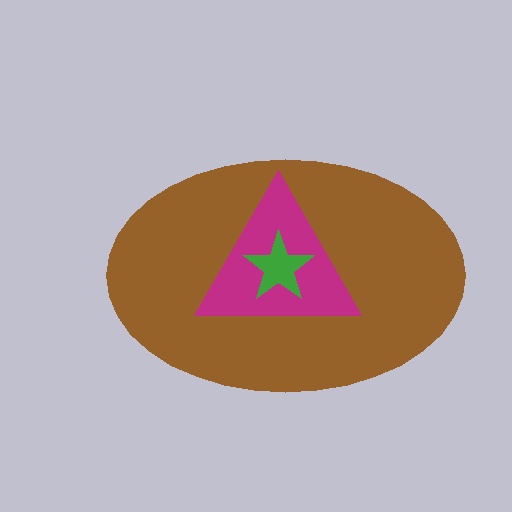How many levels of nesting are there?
3.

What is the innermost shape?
The green star.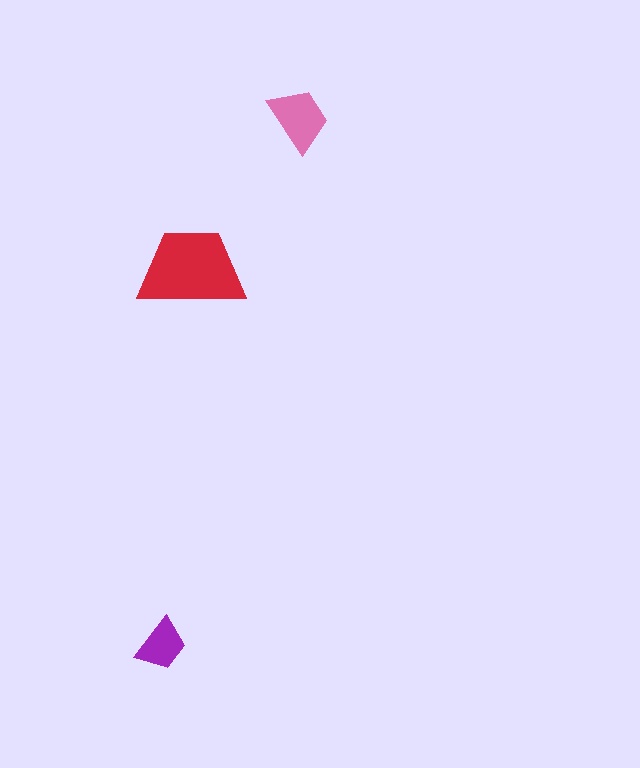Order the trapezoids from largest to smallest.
the red one, the pink one, the purple one.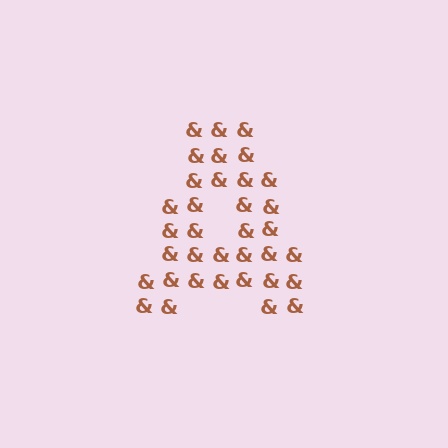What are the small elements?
The small elements are ampersands.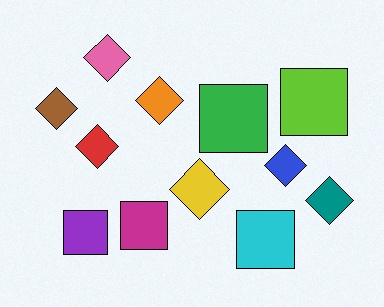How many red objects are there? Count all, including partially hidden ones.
There is 1 red object.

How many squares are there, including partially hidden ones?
There are 5 squares.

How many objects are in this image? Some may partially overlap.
There are 12 objects.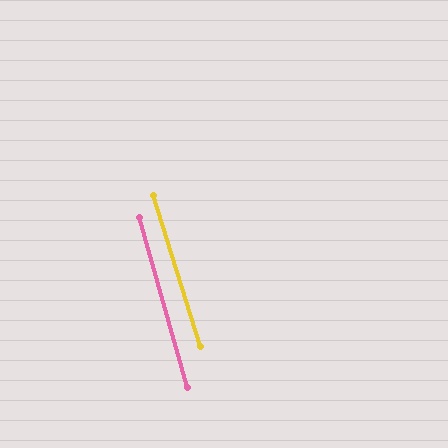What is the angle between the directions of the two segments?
Approximately 1 degree.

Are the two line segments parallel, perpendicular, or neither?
Parallel — their directions differ by only 1.3°.